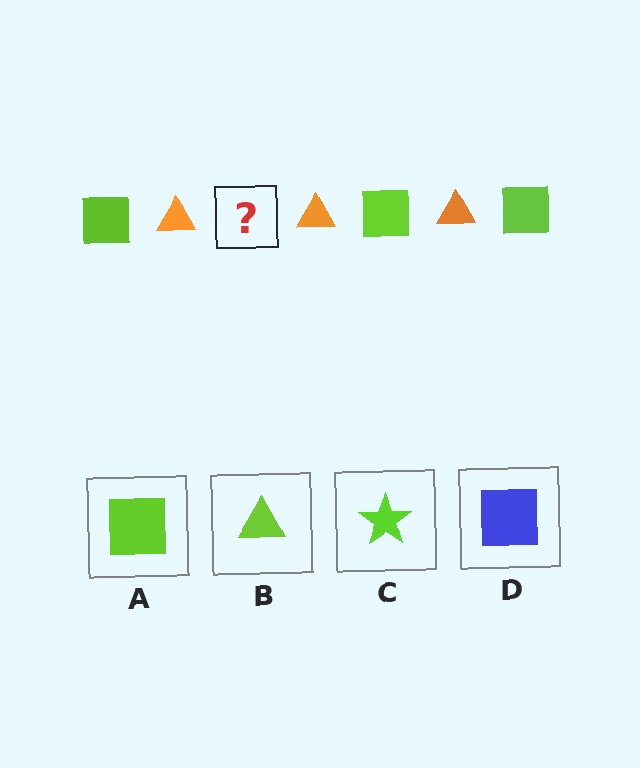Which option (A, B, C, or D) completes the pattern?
A.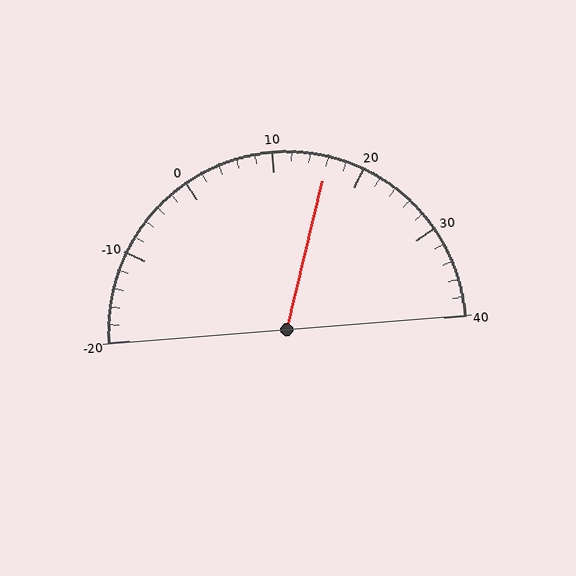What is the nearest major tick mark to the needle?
The nearest major tick mark is 20.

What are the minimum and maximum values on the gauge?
The gauge ranges from -20 to 40.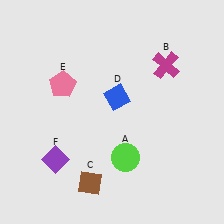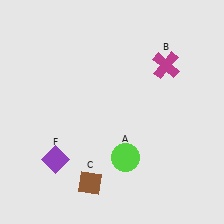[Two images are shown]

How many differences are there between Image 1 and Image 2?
There are 2 differences between the two images.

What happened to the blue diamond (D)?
The blue diamond (D) was removed in Image 2. It was in the top-right area of Image 1.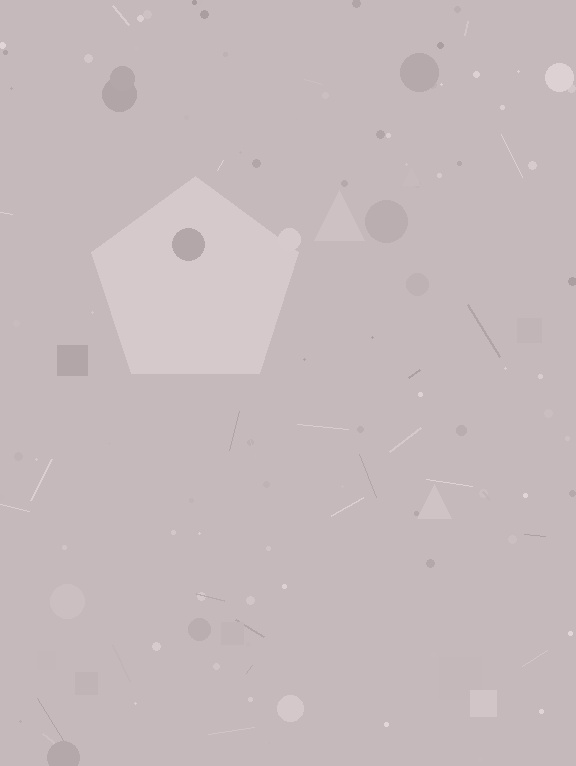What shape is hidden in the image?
A pentagon is hidden in the image.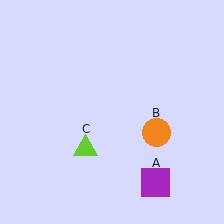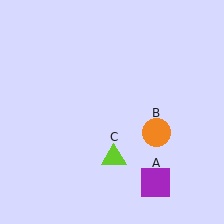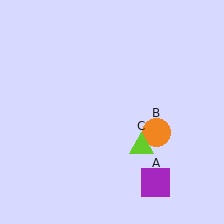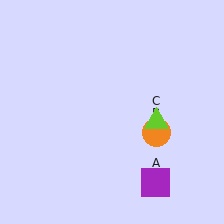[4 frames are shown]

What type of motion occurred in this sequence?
The lime triangle (object C) rotated counterclockwise around the center of the scene.